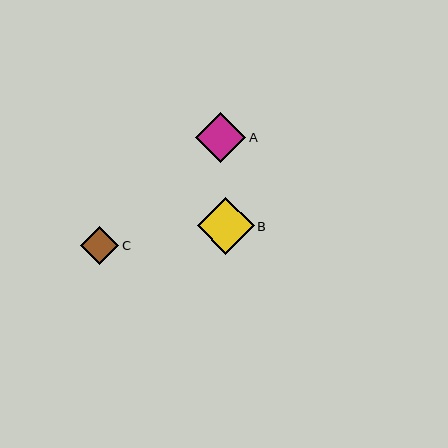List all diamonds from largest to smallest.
From largest to smallest: B, A, C.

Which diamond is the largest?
Diamond B is the largest with a size of approximately 57 pixels.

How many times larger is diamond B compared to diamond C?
Diamond B is approximately 1.5 times the size of diamond C.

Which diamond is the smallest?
Diamond C is the smallest with a size of approximately 38 pixels.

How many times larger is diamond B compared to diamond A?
Diamond B is approximately 1.1 times the size of diamond A.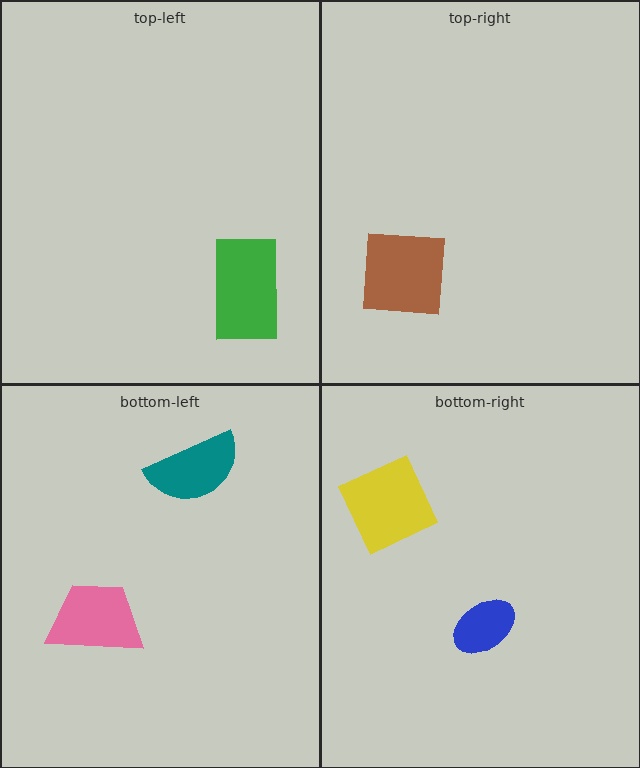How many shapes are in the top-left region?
1.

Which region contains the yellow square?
The bottom-right region.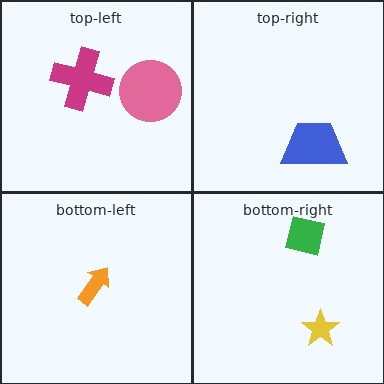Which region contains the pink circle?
The top-left region.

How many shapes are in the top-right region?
1.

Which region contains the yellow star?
The bottom-right region.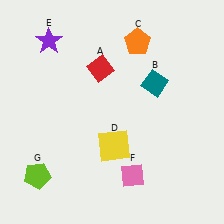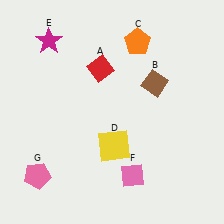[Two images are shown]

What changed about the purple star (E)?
In Image 1, E is purple. In Image 2, it changed to magenta.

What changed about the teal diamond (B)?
In Image 1, B is teal. In Image 2, it changed to brown.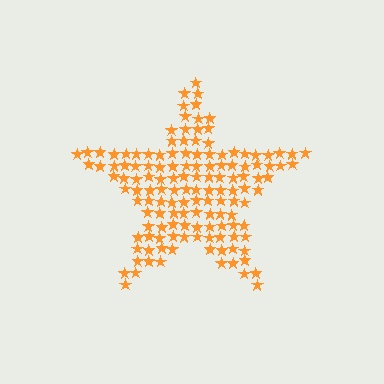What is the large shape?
The large shape is a star.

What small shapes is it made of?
It is made of small stars.